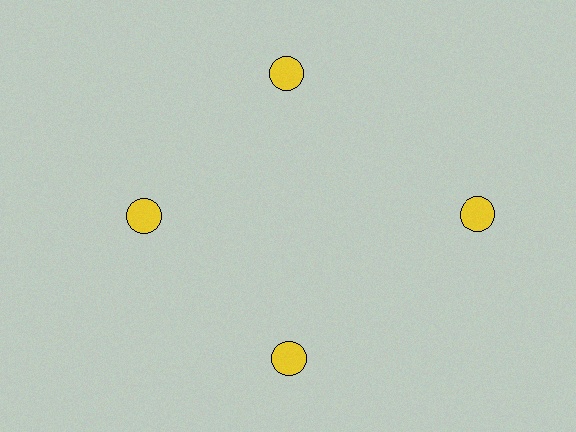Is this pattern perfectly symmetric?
No. The 4 yellow circles are arranged in a ring, but one element near the 3 o'clock position is pushed outward from the center, breaking the 4-fold rotational symmetry.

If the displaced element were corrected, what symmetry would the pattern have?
It would have 4-fold rotational symmetry — the pattern would map onto itself every 90 degrees.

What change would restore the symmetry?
The symmetry would be restored by moving it inward, back onto the ring so that all 4 circles sit at equal angles and equal distance from the center.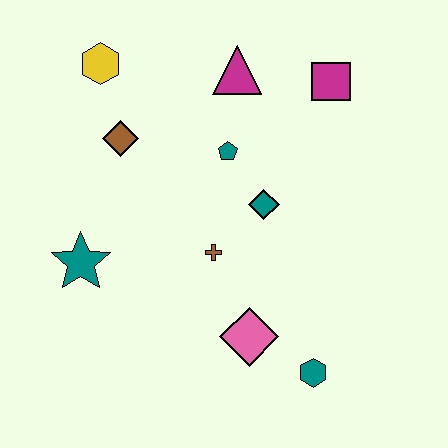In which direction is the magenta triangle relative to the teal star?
The magenta triangle is above the teal star.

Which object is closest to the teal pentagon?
The teal diamond is closest to the teal pentagon.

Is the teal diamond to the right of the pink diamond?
Yes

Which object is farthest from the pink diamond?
The yellow hexagon is farthest from the pink diamond.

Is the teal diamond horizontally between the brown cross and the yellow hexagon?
No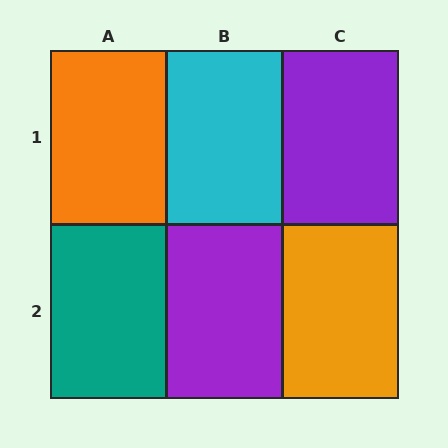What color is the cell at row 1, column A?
Orange.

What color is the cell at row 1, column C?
Purple.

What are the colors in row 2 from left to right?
Teal, purple, orange.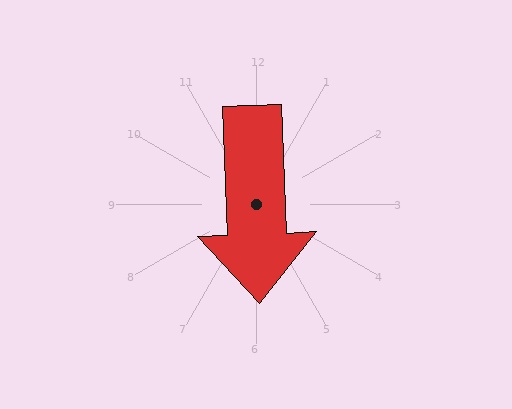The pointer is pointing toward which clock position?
Roughly 6 o'clock.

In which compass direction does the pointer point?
South.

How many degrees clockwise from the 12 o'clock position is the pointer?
Approximately 178 degrees.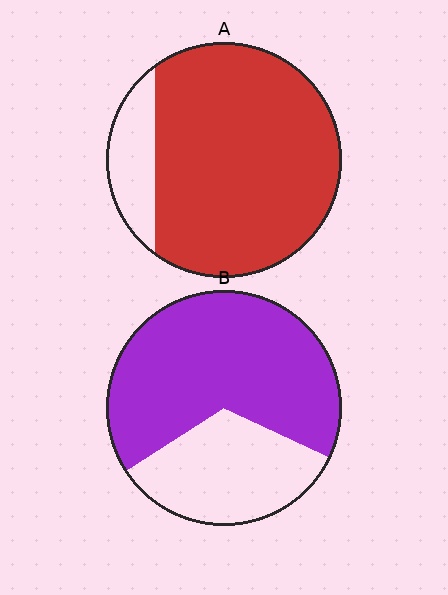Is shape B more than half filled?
Yes.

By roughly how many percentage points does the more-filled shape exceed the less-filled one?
By roughly 20 percentage points (A over B).